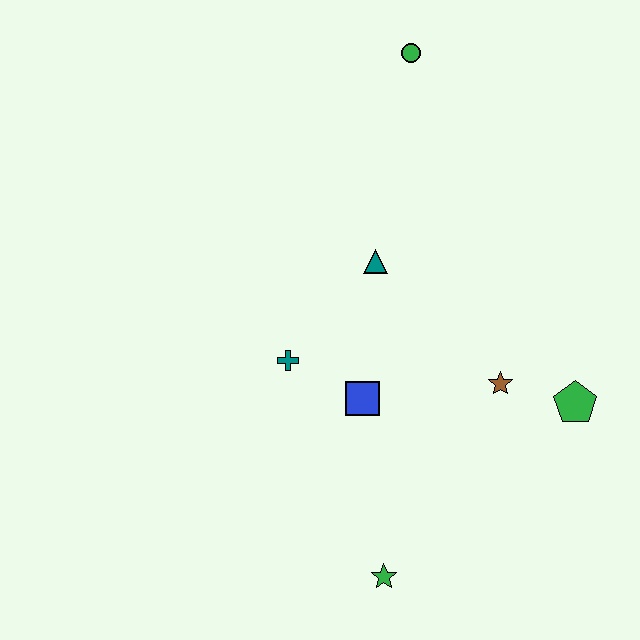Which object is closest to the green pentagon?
The brown star is closest to the green pentagon.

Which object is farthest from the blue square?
The green circle is farthest from the blue square.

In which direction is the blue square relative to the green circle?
The blue square is below the green circle.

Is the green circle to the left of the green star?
No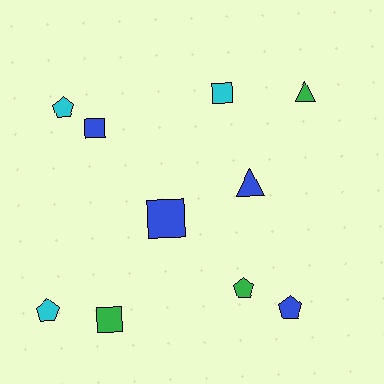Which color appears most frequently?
Blue, with 4 objects.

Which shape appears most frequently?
Square, with 4 objects.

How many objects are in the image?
There are 10 objects.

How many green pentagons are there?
There is 1 green pentagon.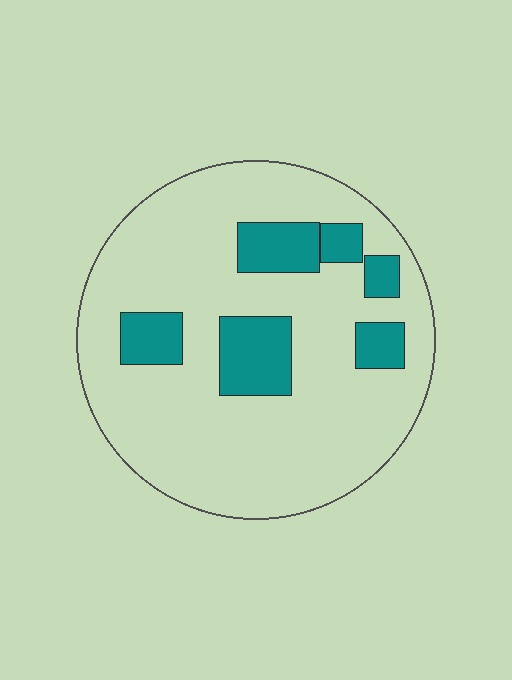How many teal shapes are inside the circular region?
6.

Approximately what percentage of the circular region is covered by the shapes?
Approximately 20%.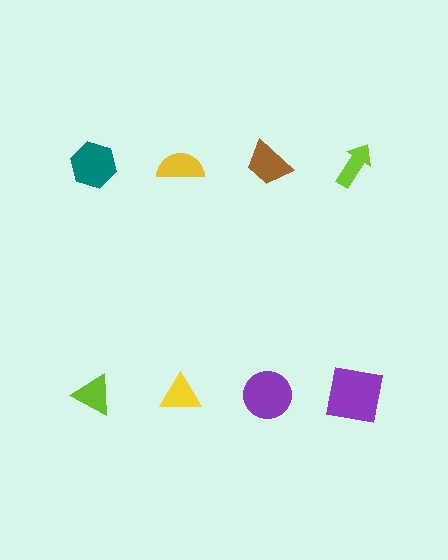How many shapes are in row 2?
4 shapes.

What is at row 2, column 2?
A yellow triangle.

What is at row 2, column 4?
A purple square.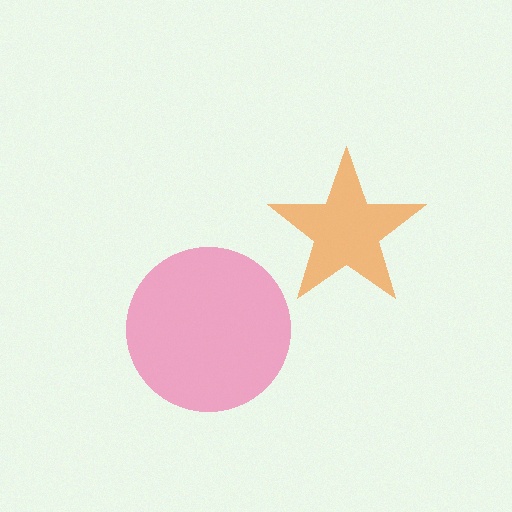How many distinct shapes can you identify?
There are 2 distinct shapes: an orange star, a pink circle.